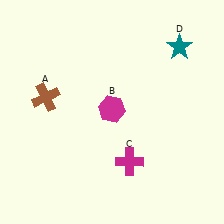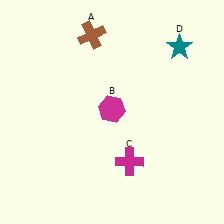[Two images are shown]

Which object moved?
The brown cross (A) moved up.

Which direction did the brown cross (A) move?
The brown cross (A) moved up.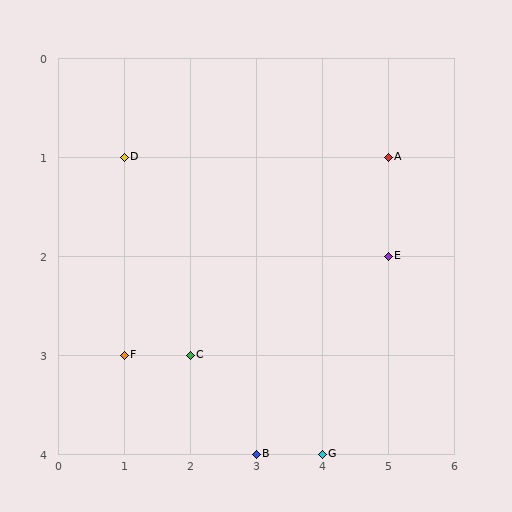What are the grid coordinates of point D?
Point D is at grid coordinates (1, 1).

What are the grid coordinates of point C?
Point C is at grid coordinates (2, 3).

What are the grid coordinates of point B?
Point B is at grid coordinates (3, 4).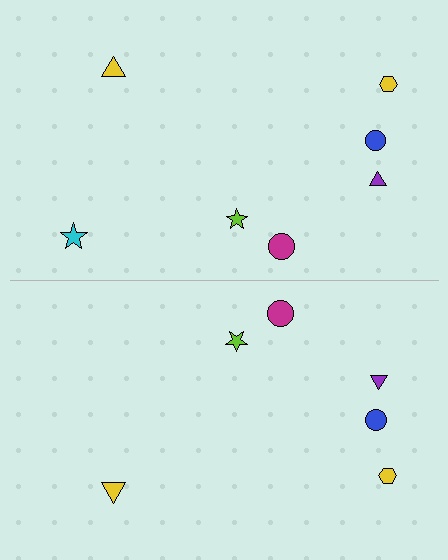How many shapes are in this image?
There are 13 shapes in this image.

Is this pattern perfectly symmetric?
No, the pattern is not perfectly symmetric. A cyan star is missing from the bottom side.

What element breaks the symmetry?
A cyan star is missing from the bottom side.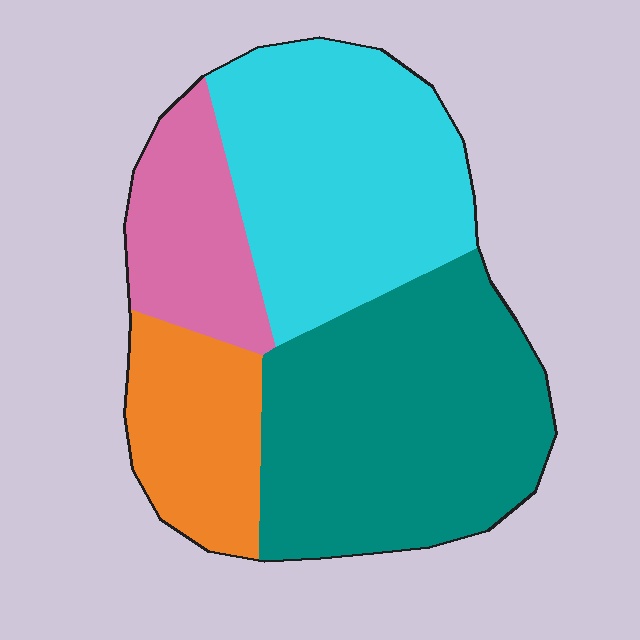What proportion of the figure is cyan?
Cyan covers around 30% of the figure.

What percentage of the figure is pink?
Pink takes up about one eighth (1/8) of the figure.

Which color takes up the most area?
Teal, at roughly 40%.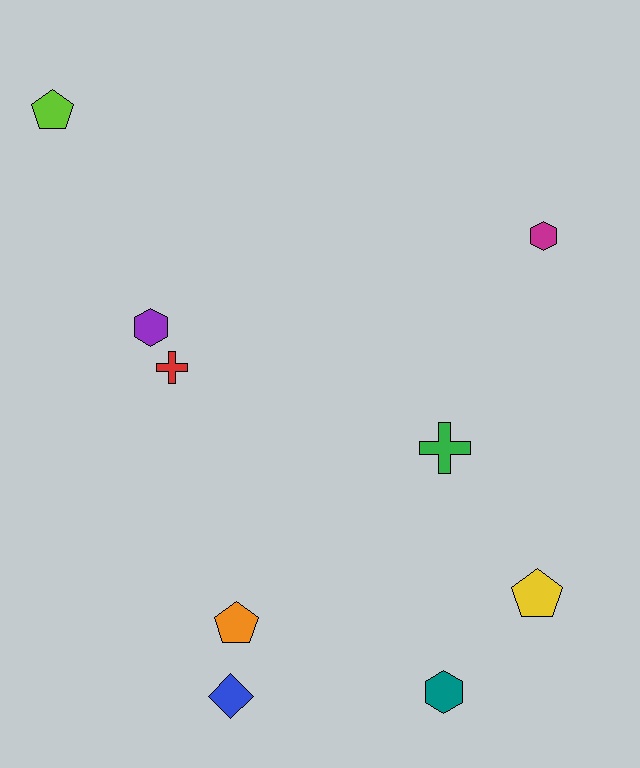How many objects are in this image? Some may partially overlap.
There are 9 objects.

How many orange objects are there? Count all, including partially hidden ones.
There is 1 orange object.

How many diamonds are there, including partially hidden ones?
There is 1 diamond.